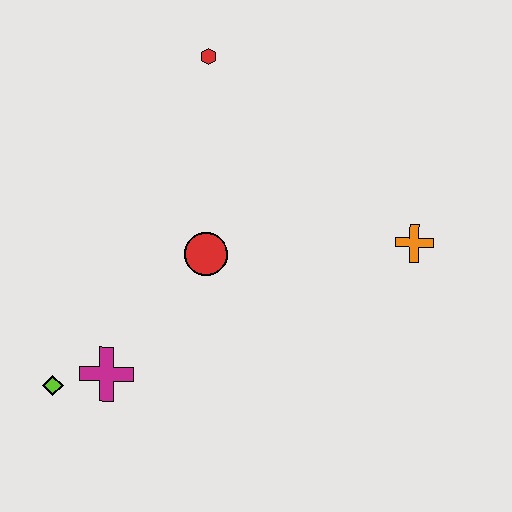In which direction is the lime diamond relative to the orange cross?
The lime diamond is to the left of the orange cross.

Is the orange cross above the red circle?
Yes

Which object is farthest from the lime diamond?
The orange cross is farthest from the lime diamond.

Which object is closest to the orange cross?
The red circle is closest to the orange cross.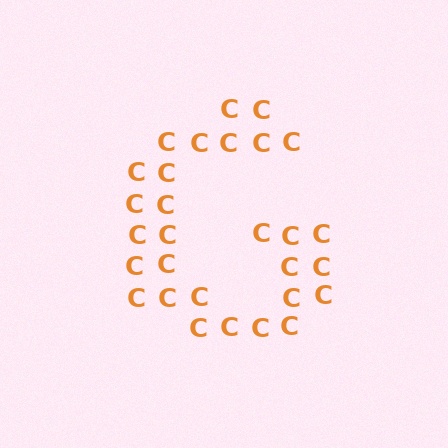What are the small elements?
The small elements are letter C's.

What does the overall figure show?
The overall figure shows the letter G.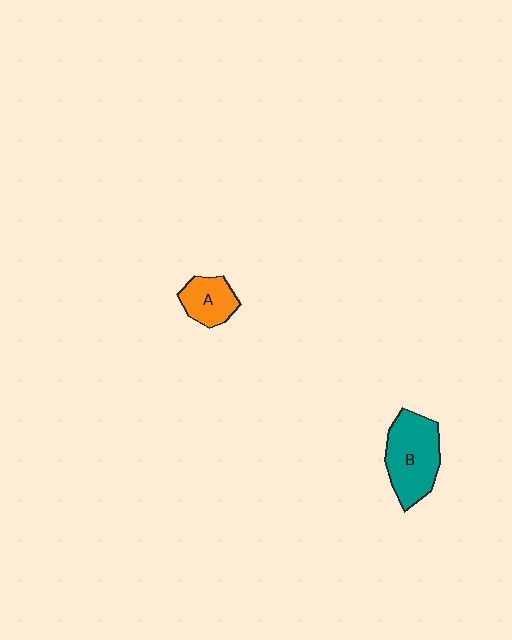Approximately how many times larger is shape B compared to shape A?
Approximately 1.8 times.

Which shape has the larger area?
Shape B (teal).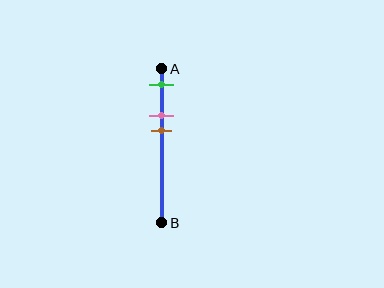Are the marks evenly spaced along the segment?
Yes, the marks are approximately evenly spaced.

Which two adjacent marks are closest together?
The pink and brown marks are the closest adjacent pair.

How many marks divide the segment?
There are 3 marks dividing the segment.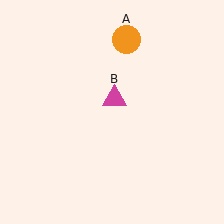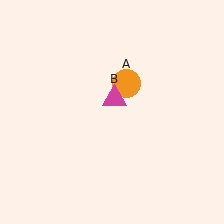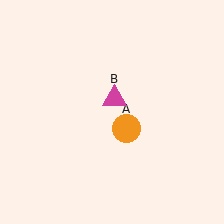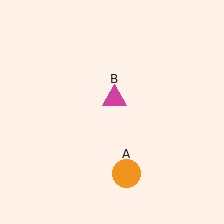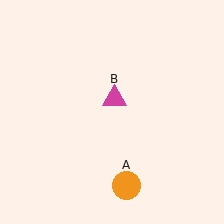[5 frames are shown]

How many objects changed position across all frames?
1 object changed position: orange circle (object A).